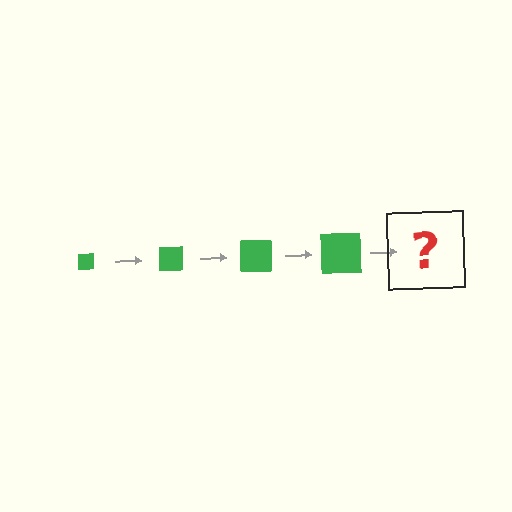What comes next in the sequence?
The next element should be a green square, larger than the previous one.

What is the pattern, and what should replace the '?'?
The pattern is that the square gets progressively larger each step. The '?' should be a green square, larger than the previous one.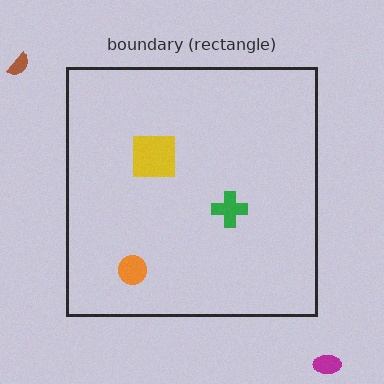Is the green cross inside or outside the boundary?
Inside.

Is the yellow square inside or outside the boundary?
Inside.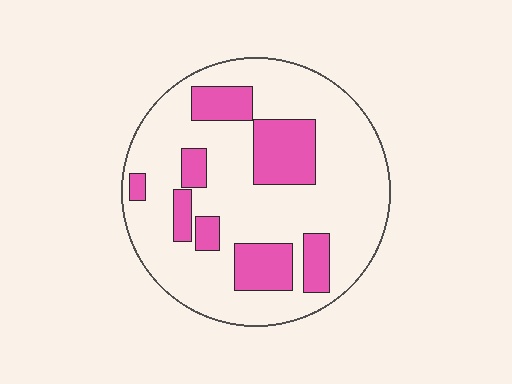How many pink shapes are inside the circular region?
8.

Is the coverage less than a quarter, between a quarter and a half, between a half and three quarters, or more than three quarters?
Less than a quarter.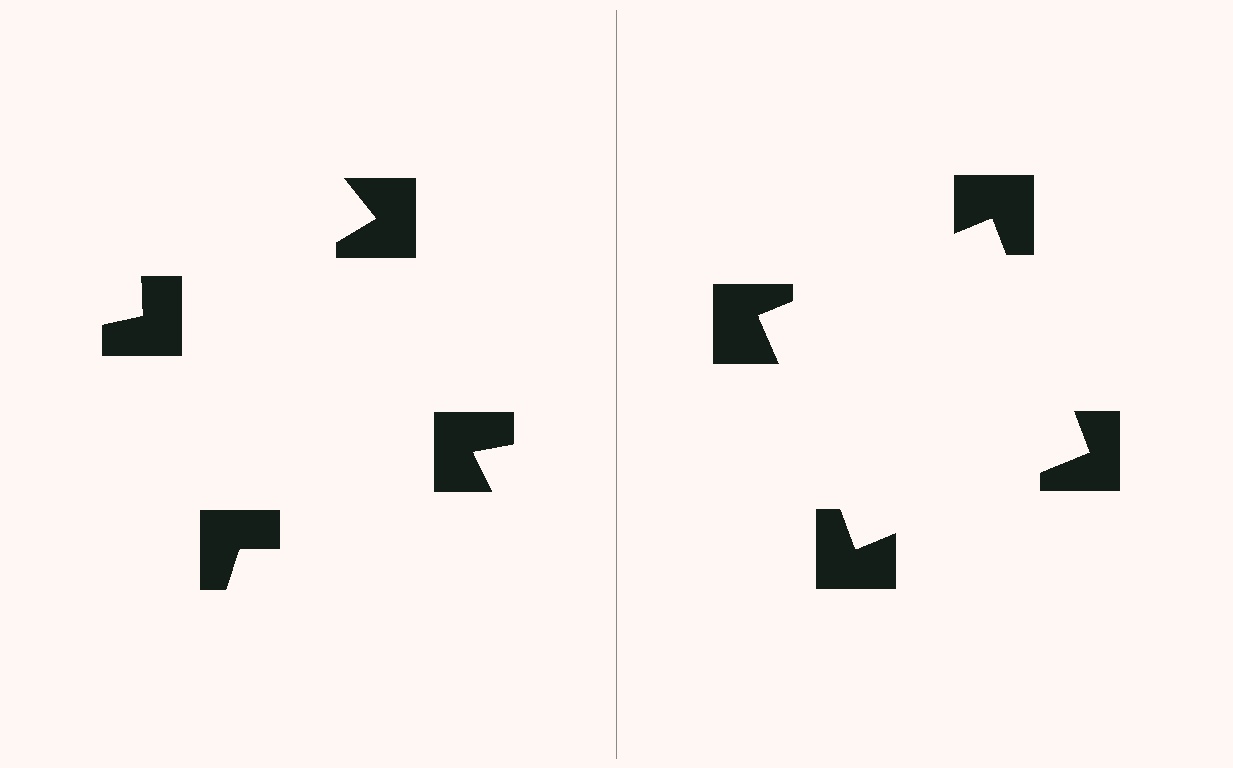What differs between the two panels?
The notched squares are positioned identically on both sides; only the wedge orientations differ. On the right they align to a square; on the left they are misaligned.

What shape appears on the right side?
An illusory square.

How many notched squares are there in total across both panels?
8 — 4 on each side.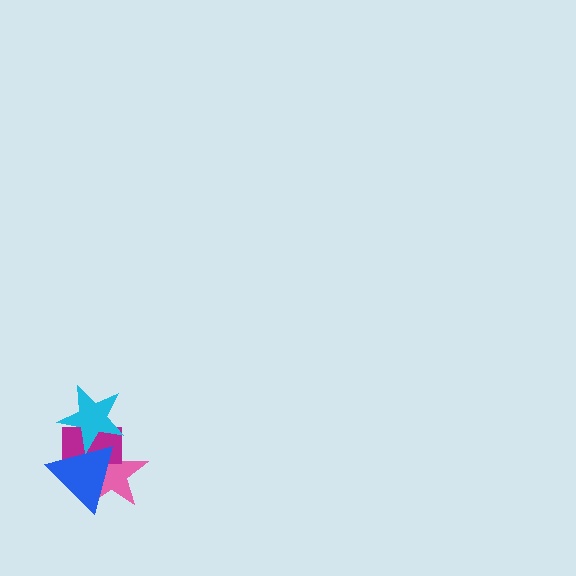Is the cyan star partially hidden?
No, no other shape covers it.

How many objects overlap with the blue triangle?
3 objects overlap with the blue triangle.